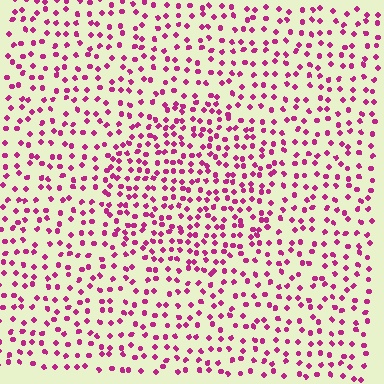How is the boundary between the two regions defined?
The boundary is defined by a change in element density (approximately 1.6x ratio). All elements are the same color, size, and shape.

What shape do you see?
I see a circle.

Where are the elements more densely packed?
The elements are more densely packed inside the circle boundary.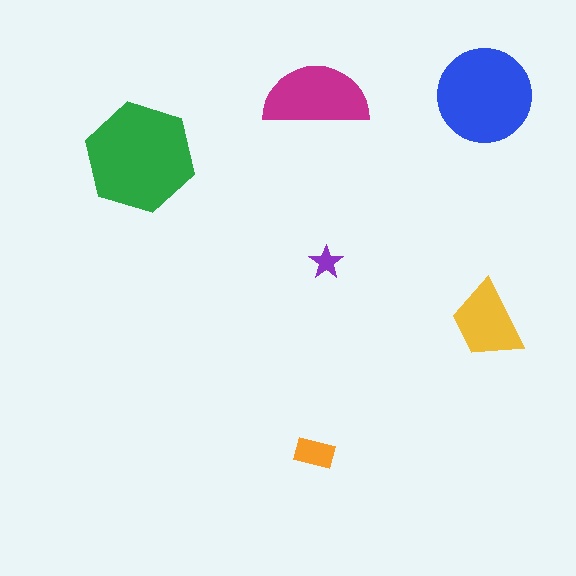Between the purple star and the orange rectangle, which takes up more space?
The orange rectangle.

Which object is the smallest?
The purple star.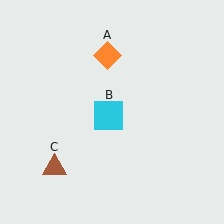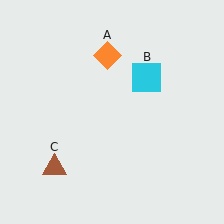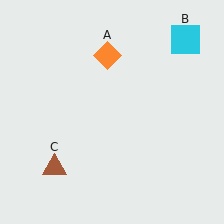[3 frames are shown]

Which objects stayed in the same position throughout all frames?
Orange diamond (object A) and brown triangle (object C) remained stationary.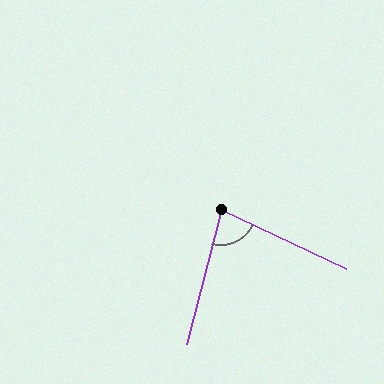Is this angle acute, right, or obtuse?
It is acute.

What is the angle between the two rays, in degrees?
Approximately 79 degrees.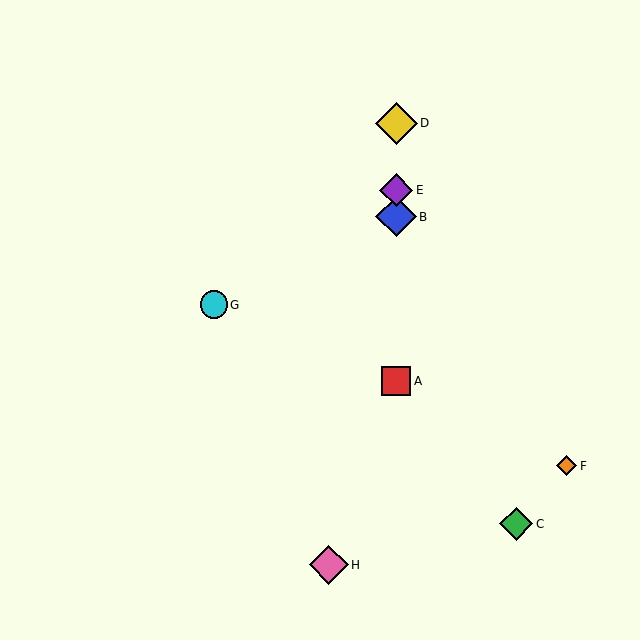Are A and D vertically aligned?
Yes, both are at x≈396.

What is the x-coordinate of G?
Object G is at x≈214.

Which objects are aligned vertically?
Objects A, B, D, E are aligned vertically.